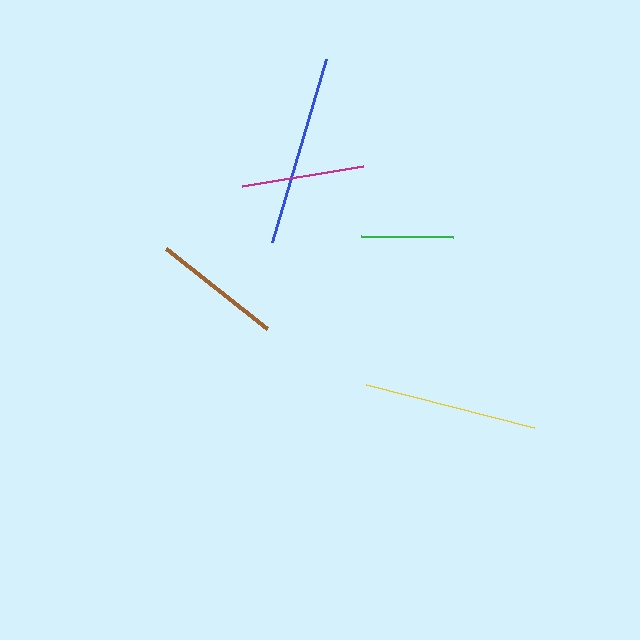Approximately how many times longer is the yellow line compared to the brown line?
The yellow line is approximately 1.4 times the length of the brown line.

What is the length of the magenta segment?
The magenta segment is approximately 123 pixels long.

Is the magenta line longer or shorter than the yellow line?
The yellow line is longer than the magenta line.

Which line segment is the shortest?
The green line is the shortest at approximately 92 pixels.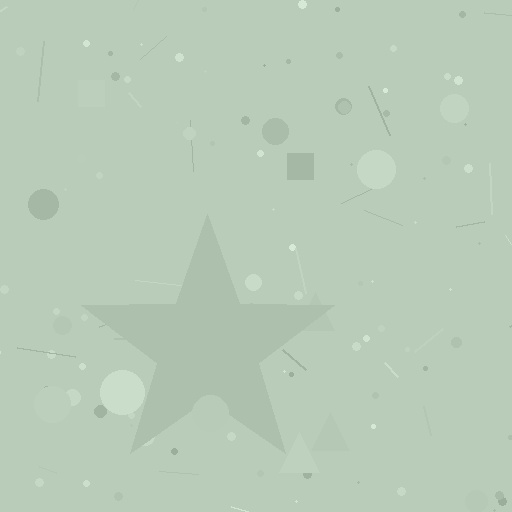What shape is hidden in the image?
A star is hidden in the image.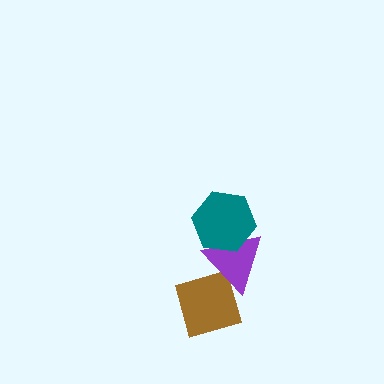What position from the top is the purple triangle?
The purple triangle is 2nd from the top.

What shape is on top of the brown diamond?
The purple triangle is on top of the brown diamond.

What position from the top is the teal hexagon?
The teal hexagon is 1st from the top.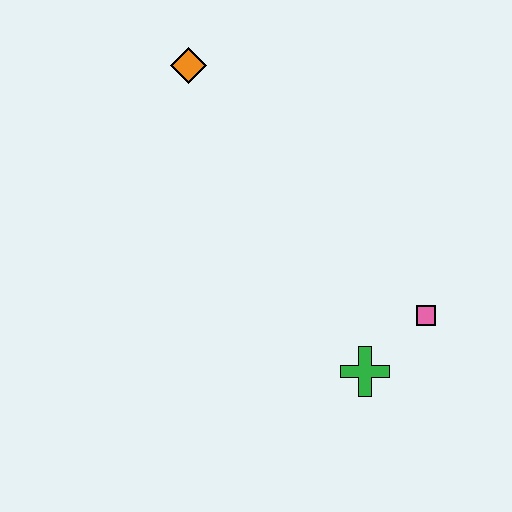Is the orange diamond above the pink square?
Yes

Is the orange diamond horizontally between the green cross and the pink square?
No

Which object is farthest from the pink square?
The orange diamond is farthest from the pink square.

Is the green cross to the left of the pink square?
Yes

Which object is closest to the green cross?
The pink square is closest to the green cross.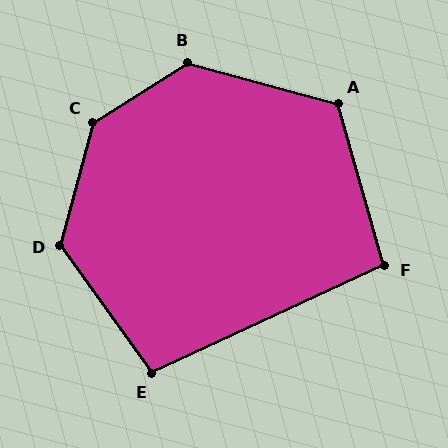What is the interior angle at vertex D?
Approximately 129 degrees (obtuse).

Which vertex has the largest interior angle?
C, at approximately 138 degrees.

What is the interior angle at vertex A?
Approximately 121 degrees (obtuse).